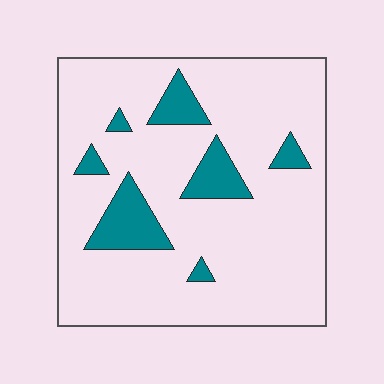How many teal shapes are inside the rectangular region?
7.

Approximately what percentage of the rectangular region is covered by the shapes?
Approximately 15%.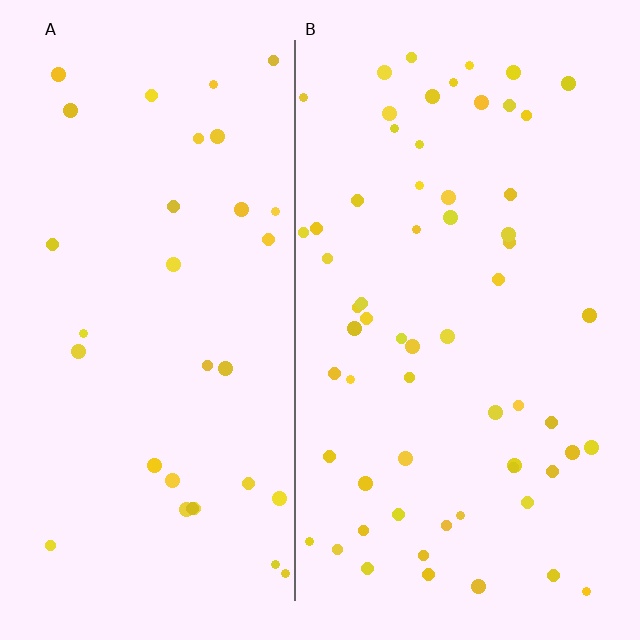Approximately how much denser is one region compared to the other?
Approximately 1.9× — region B over region A.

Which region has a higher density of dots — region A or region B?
B (the right).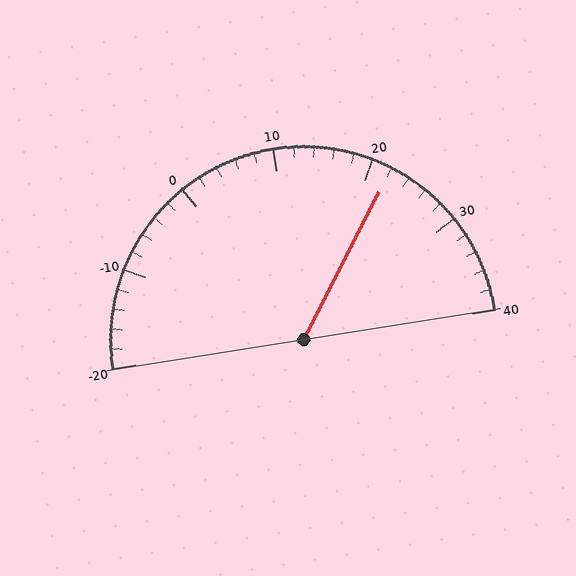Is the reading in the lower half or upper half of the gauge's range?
The reading is in the upper half of the range (-20 to 40).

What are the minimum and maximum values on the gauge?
The gauge ranges from -20 to 40.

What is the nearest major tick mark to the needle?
The nearest major tick mark is 20.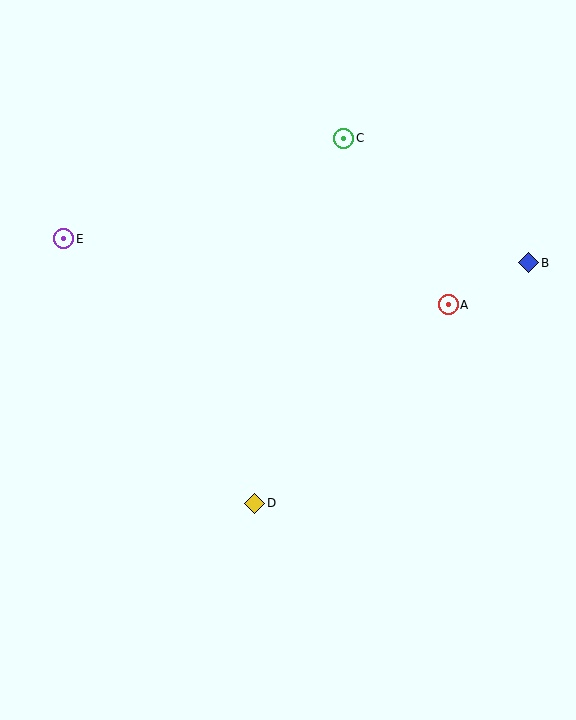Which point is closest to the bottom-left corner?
Point D is closest to the bottom-left corner.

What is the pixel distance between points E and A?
The distance between E and A is 390 pixels.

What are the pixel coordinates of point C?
Point C is at (344, 138).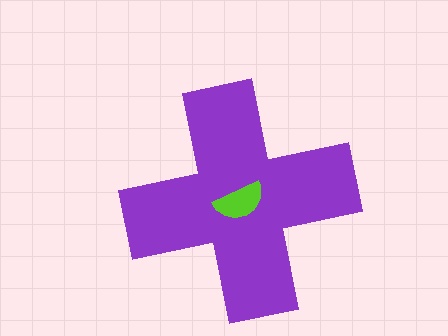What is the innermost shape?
The lime semicircle.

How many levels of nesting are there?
2.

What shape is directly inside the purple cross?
The lime semicircle.